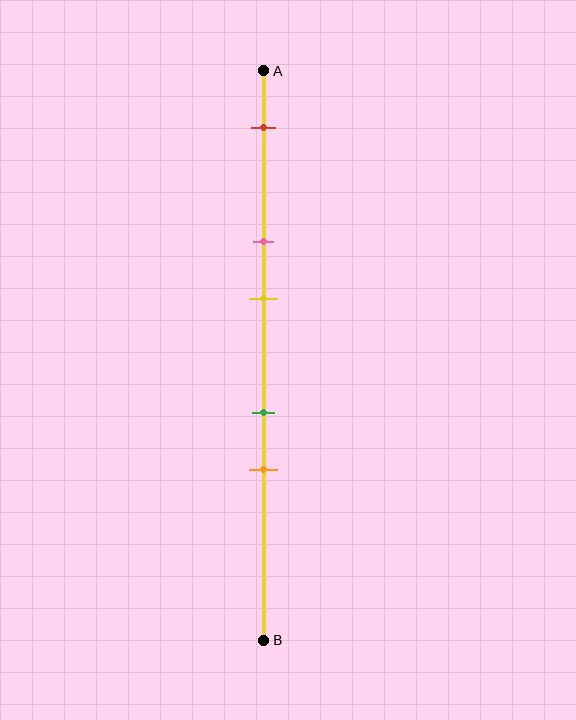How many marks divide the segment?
There are 5 marks dividing the segment.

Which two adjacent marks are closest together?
The green and orange marks are the closest adjacent pair.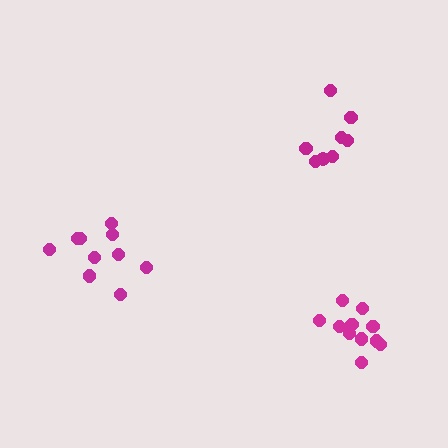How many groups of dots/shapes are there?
There are 3 groups.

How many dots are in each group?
Group 1: 10 dots, Group 2: 8 dots, Group 3: 11 dots (29 total).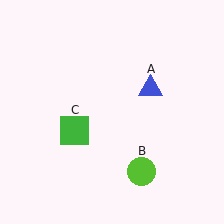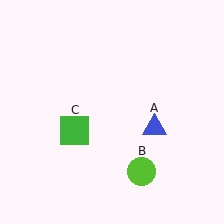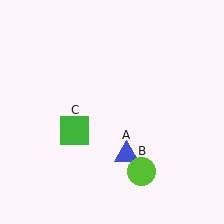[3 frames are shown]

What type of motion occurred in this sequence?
The blue triangle (object A) rotated clockwise around the center of the scene.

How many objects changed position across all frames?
1 object changed position: blue triangle (object A).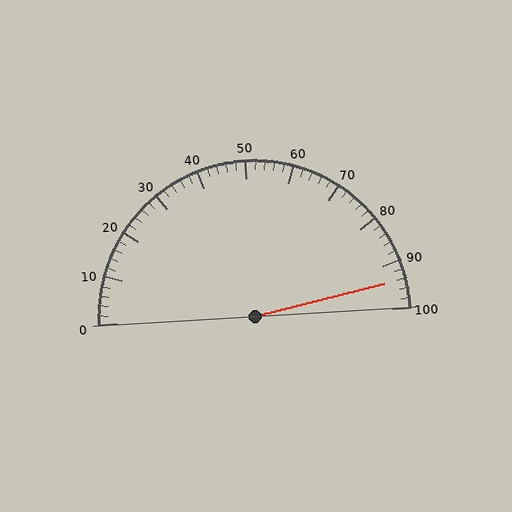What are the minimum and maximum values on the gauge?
The gauge ranges from 0 to 100.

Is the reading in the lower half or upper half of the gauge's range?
The reading is in the upper half of the range (0 to 100).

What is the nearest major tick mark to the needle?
The nearest major tick mark is 90.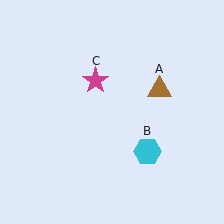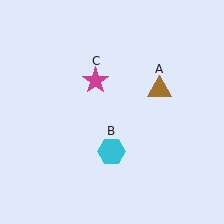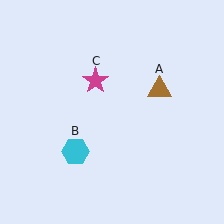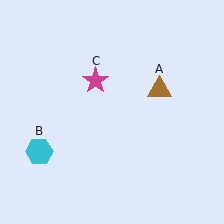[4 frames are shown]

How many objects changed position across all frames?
1 object changed position: cyan hexagon (object B).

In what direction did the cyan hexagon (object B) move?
The cyan hexagon (object B) moved left.